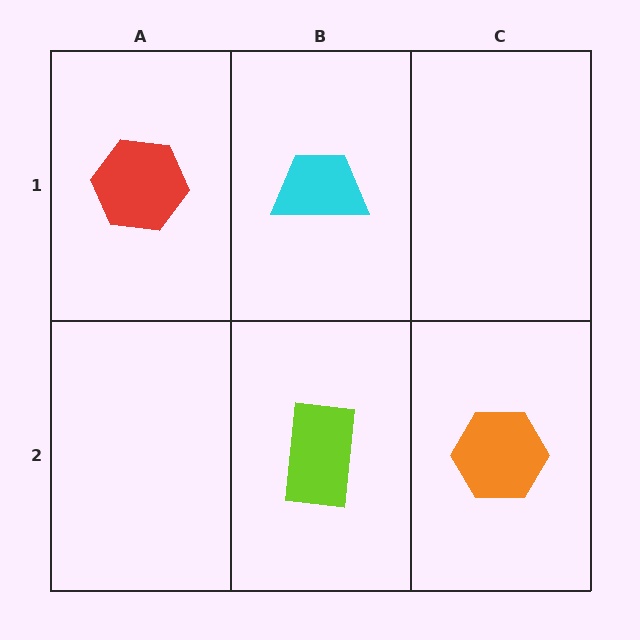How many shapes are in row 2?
2 shapes.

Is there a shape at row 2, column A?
No, that cell is empty.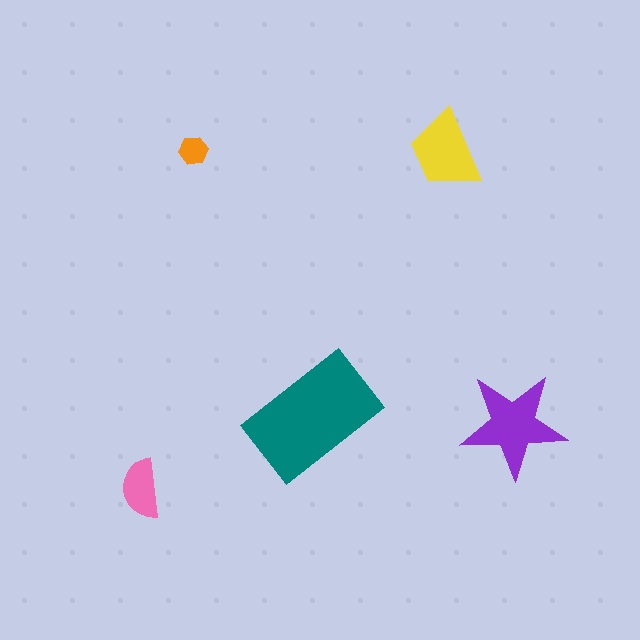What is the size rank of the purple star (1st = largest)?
2nd.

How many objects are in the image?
There are 5 objects in the image.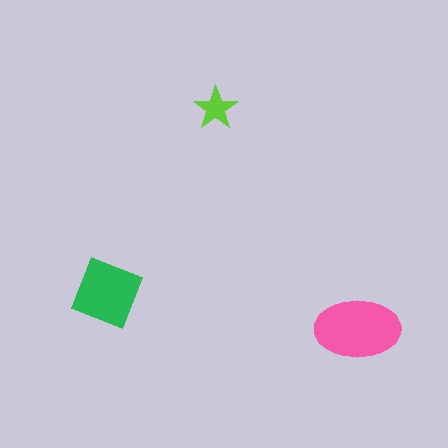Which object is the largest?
The pink ellipse.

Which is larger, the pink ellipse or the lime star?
The pink ellipse.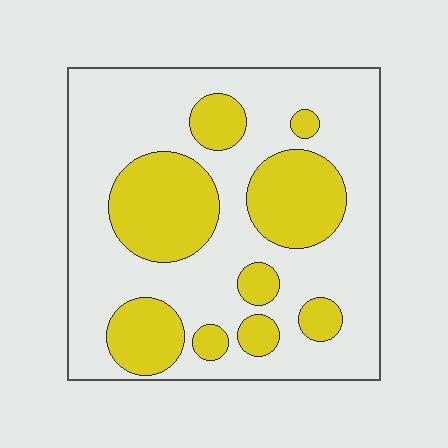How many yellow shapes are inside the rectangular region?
9.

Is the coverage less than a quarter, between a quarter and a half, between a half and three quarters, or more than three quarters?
Between a quarter and a half.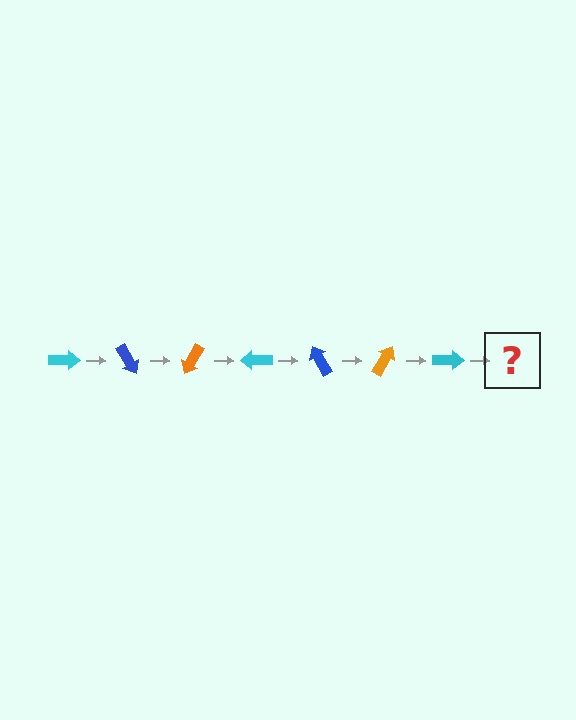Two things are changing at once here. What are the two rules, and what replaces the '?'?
The two rules are that it rotates 60 degrees each step and the color cycles through cyan, blue, and orange. The '?' should be a blue arrow, rotated 420 degrees from the start.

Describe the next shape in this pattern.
It should be a blue arrow, rotated 420 degrees from the start.